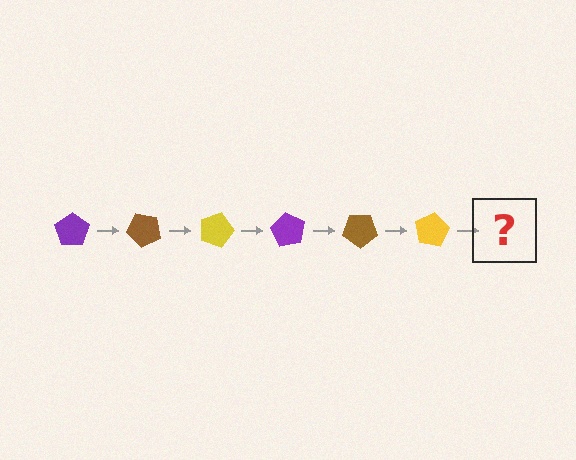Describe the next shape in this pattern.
It should be a purple pentagon, rotated 270 degrees from the start.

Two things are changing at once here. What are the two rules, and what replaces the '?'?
The two rules are that it rotates 45 degrees each step and the color cycles through purple, brown, and yellow. The '?' should be a purple pentagon, rotated 270 degrees from the start.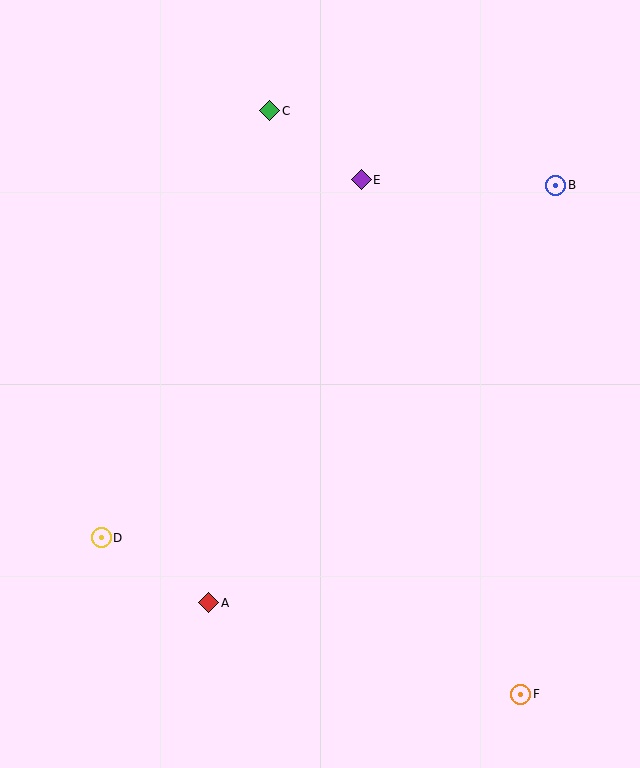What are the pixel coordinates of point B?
Point B is at (556, 185).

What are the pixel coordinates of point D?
Point D is at (101, 538).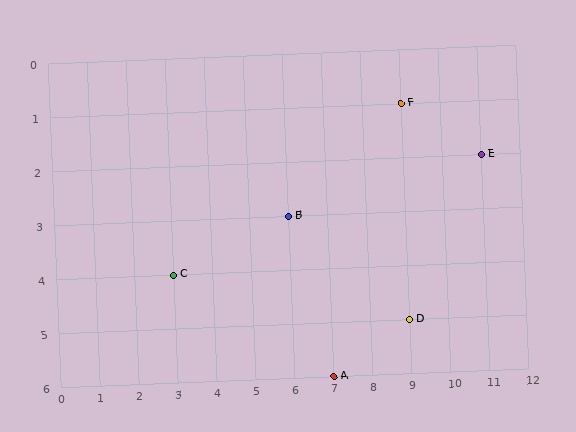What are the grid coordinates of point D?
Point D is at grid coordinates (9, 5).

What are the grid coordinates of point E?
Point E is at grid coordinates (11, 2).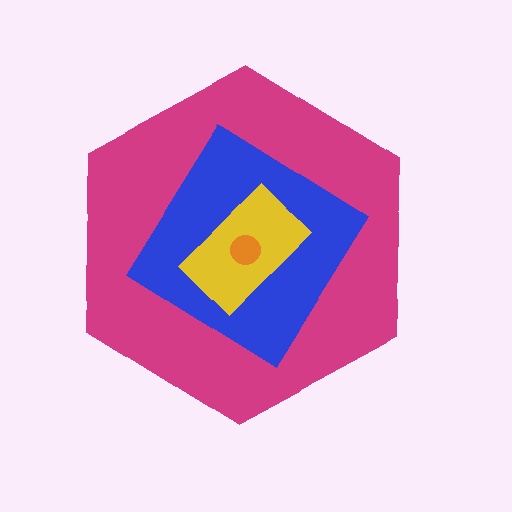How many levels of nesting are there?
4.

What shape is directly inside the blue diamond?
The yellow rectangle.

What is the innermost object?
The orange circle.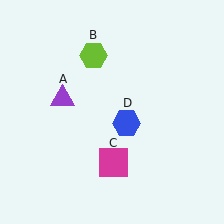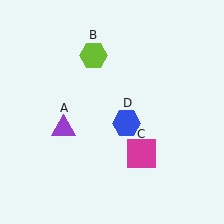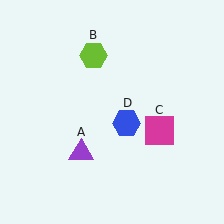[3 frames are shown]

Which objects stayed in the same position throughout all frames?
Lime hexagon (object B) and blue hexagon (object D) remained stationary.